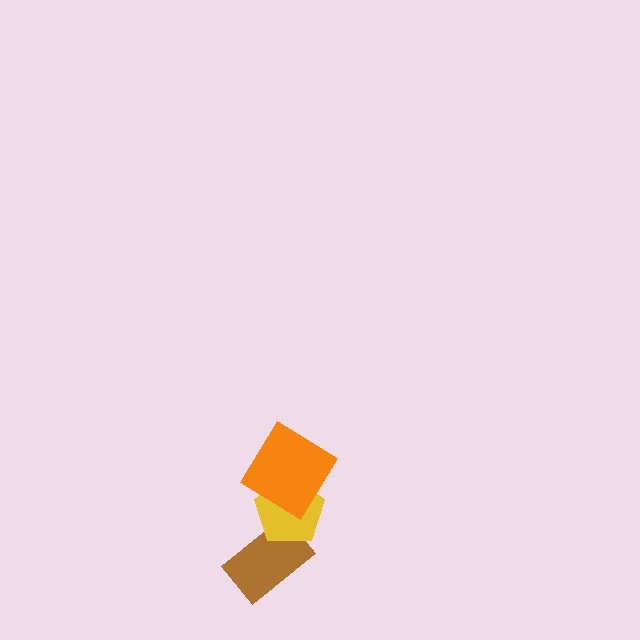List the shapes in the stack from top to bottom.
From top to bottom: the orange diamond, the yellow pentagon, the brown rectangle.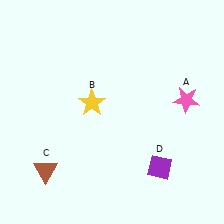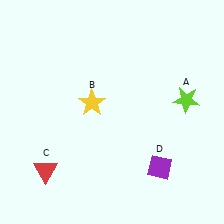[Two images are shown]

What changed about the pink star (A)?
In Image 1, A is pink. In Image 2, it changed to lime.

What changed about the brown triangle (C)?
In Image 1, C is brown. In Image 2, it changed to red.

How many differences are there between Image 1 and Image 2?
There are 2 differences between the two images.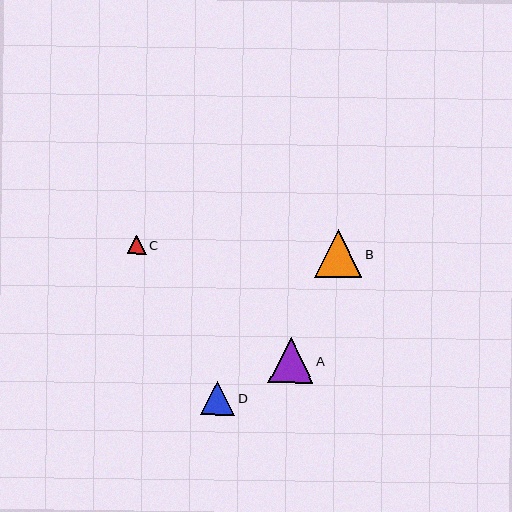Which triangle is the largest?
Triangle B is the largest with a size of approximately 47 pixels.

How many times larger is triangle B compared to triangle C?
Triangle B is approximately 2.5 times the size of triangle C.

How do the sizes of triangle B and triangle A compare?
Triangle B and triangle A are approximately the same size.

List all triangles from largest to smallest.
From largest to smallest: B, A, D, C.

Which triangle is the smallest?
Triangle C is the smallest with a size of approximately 19 pixels.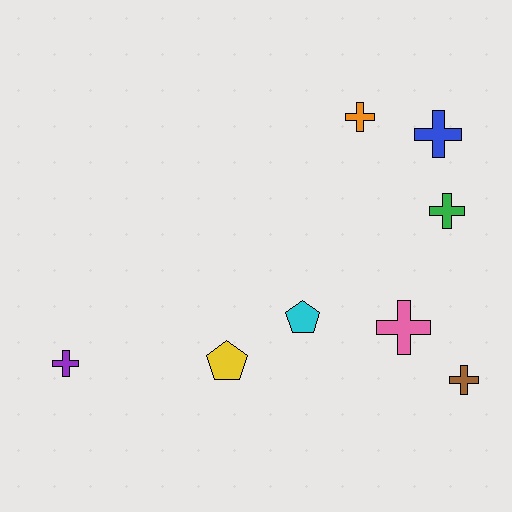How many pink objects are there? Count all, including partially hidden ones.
There is 1 pink object.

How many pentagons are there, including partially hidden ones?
There are 2 pentagons.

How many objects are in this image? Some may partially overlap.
There are 8 objects.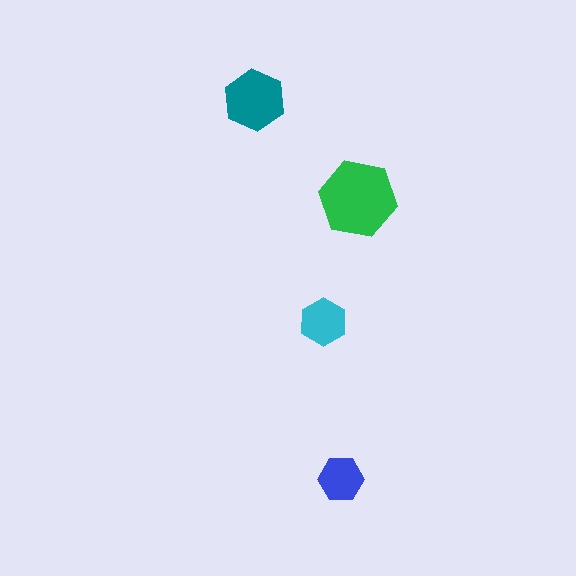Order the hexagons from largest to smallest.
the green one, the teal one, the cyan one, the blue one.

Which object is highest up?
The teal hexagon is topmost.